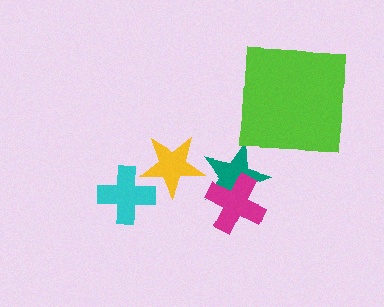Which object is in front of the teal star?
The magenta cross is in front of the teal star.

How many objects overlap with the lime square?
0 objects overlap with the lime square.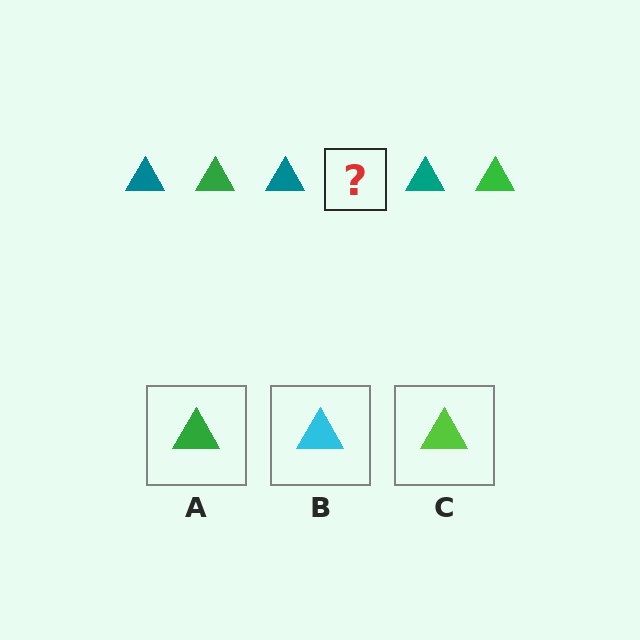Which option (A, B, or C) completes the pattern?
A.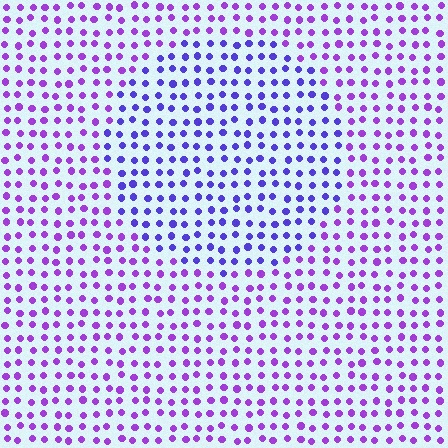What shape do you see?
I see a circle.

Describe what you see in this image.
The image is filled with small purple elements in a uniform arrangement. A circle-shaped region is visible where the elements are tinted to a slightly different hue, forming a subtle color boundary.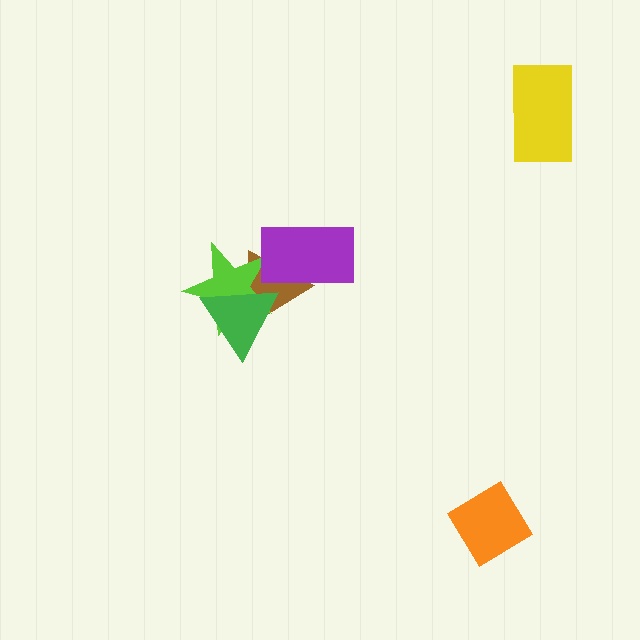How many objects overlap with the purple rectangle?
2 objects overlap with the purple rectangle.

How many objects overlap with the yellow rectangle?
0 objects overlap with the yellow rectangle.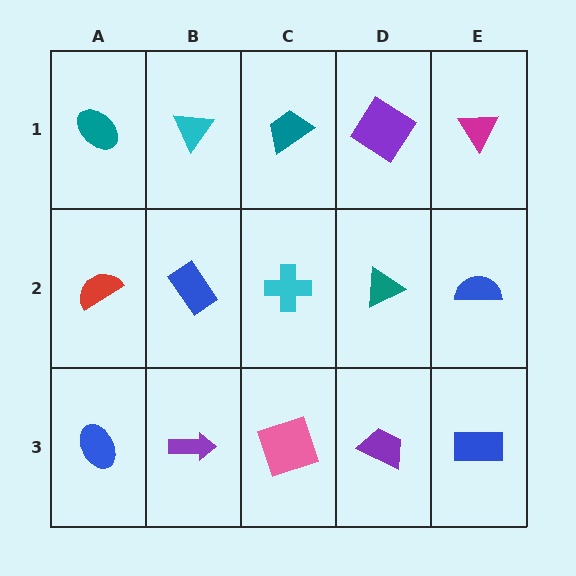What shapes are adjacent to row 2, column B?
A cyan triangle (row 1, column B), a purple arrow (row 3, column B), a red semicircle (row 2, column A), a cyan cross (row 2, column C).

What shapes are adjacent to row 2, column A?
A teal ellipse (row 1, column A), a blue ellipse (row 3, column A), a blue rectangle (row 2, column B).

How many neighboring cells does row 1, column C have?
3.